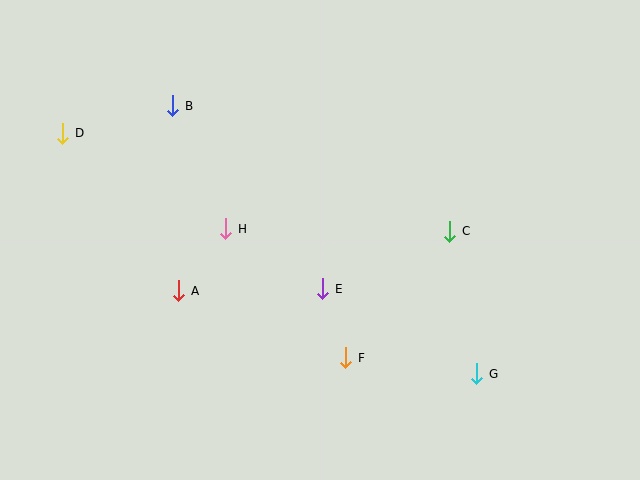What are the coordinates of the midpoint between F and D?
The midpoint between F and D is at (204, 246).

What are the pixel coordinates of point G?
Point G is at (477, 374).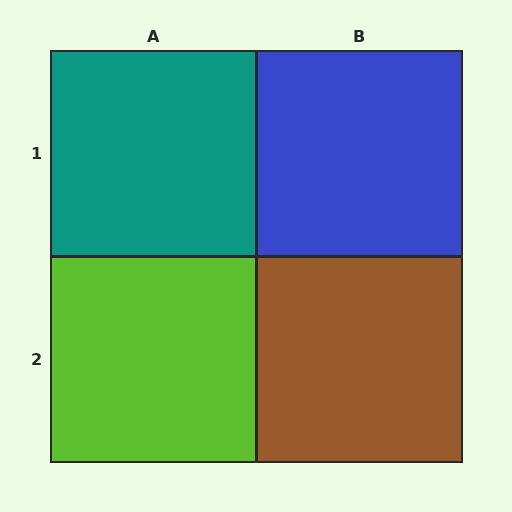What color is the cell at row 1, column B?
Blue.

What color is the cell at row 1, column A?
Teal.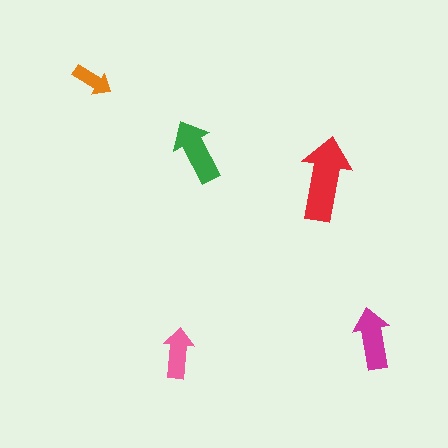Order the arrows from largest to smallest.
the red one, the green one, the magenta one, the pink one, the orange one.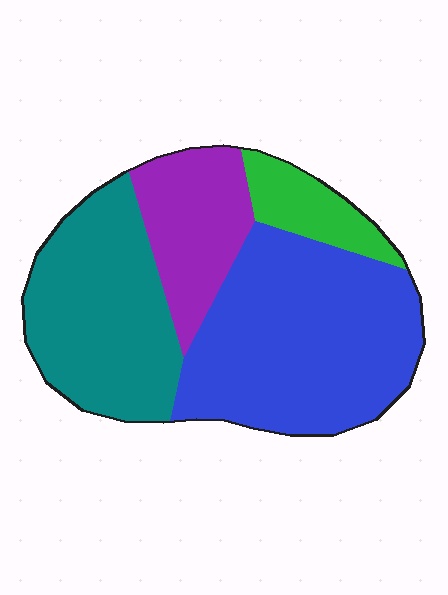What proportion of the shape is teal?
Teal covers 31% of the shape.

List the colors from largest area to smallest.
From largest to smallest: blue, teal, purple, green.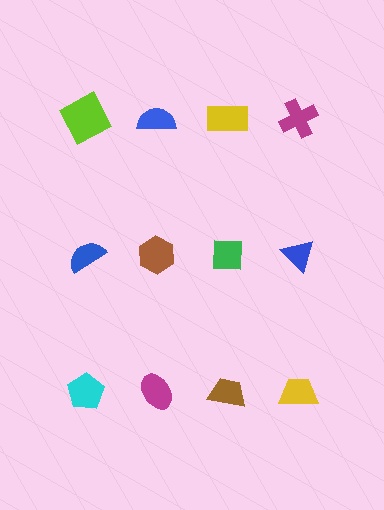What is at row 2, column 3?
A green square.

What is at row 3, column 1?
A cyan pentagon.